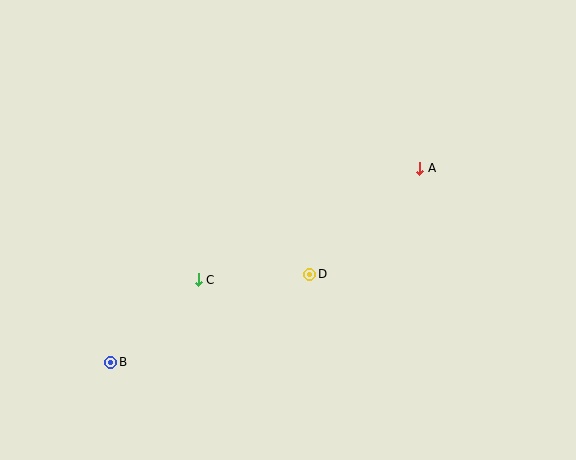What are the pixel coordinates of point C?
Point C is at (198, 280).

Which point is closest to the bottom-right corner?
Point D is closest to the bottom-right corner.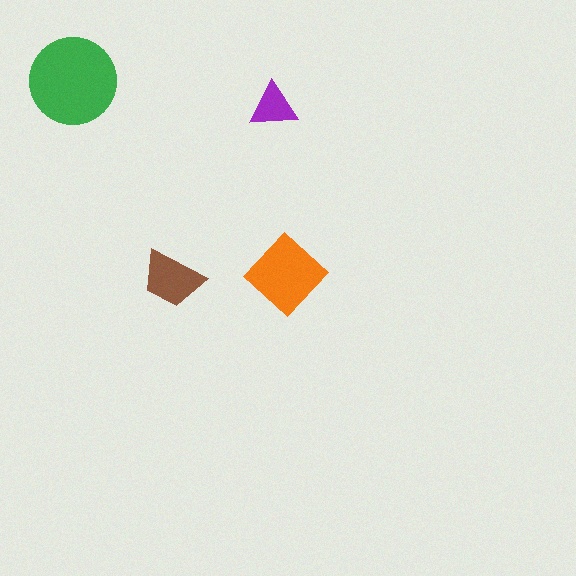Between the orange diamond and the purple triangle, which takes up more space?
The orange diamond.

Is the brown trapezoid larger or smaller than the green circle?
Smaller.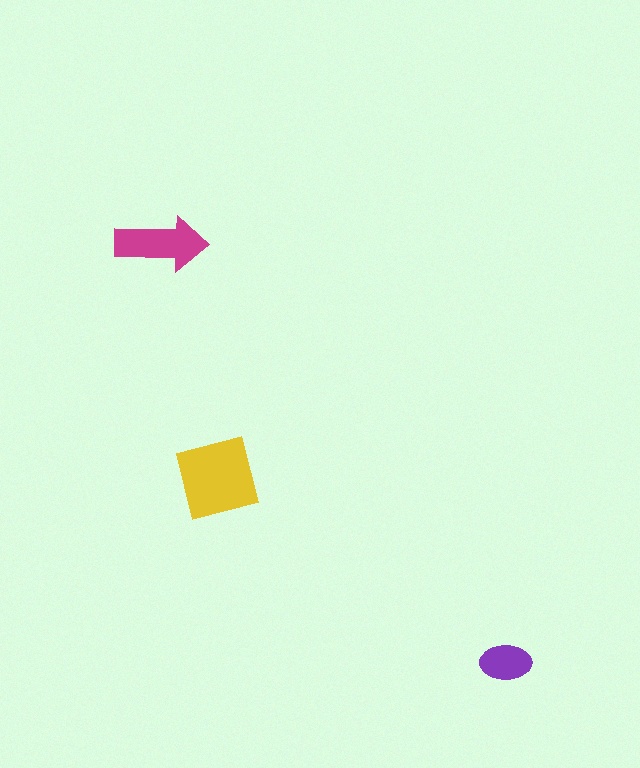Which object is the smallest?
The purple ellipse.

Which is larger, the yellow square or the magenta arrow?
The yellow square.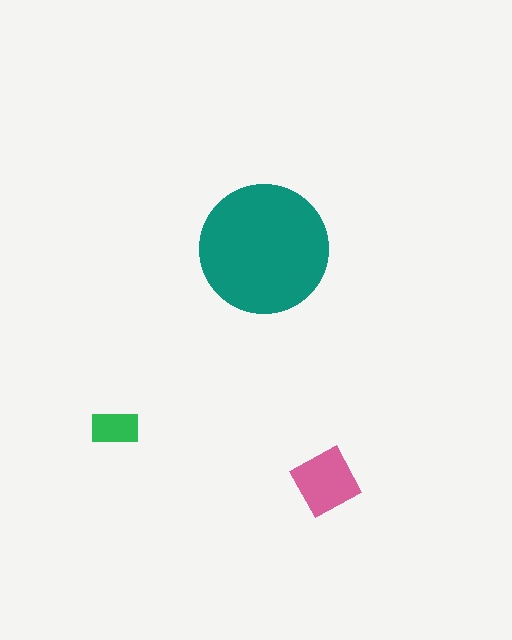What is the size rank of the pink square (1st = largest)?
2nd.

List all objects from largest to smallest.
The teal circle, the pink square, the green rectangle.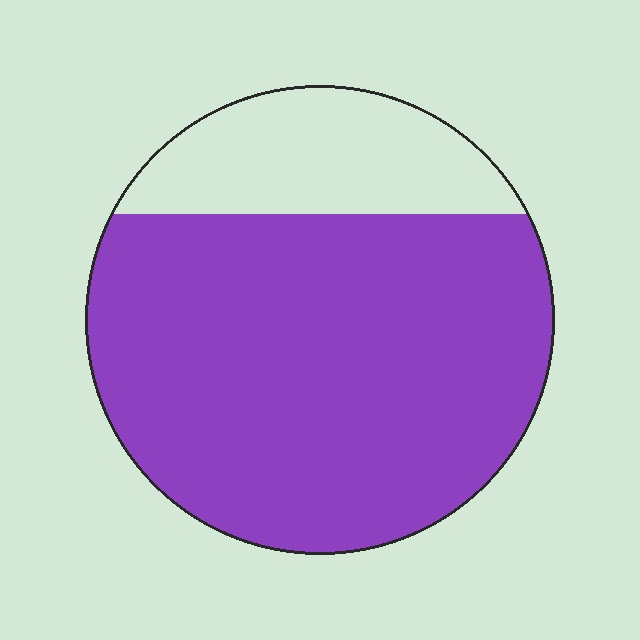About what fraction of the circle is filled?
About four fifths (4/5).